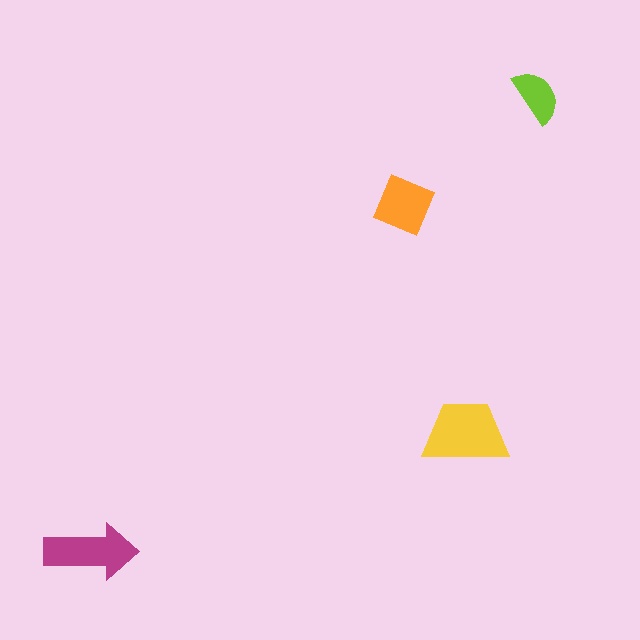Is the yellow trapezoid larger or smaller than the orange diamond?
Larger.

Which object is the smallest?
The lime semicircle.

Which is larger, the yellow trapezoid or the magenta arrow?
The yellow trapezoid.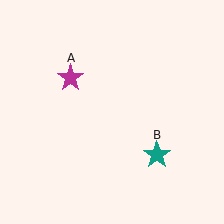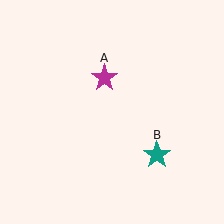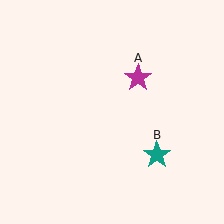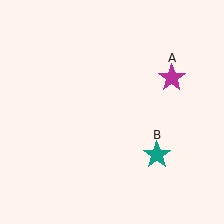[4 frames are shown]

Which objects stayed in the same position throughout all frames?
Teal star (object B) remained stationary.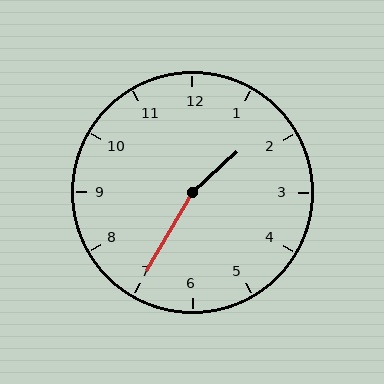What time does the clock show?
1:35.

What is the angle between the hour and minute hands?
Approximately 162 degrees.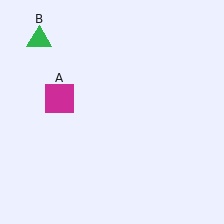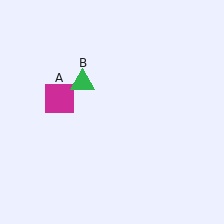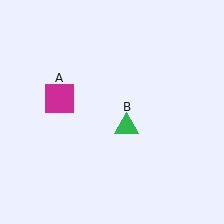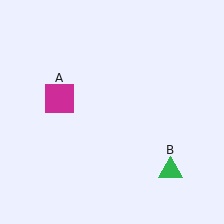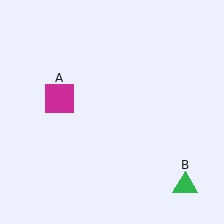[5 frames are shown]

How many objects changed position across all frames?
1 object changed position: green triangle (object B).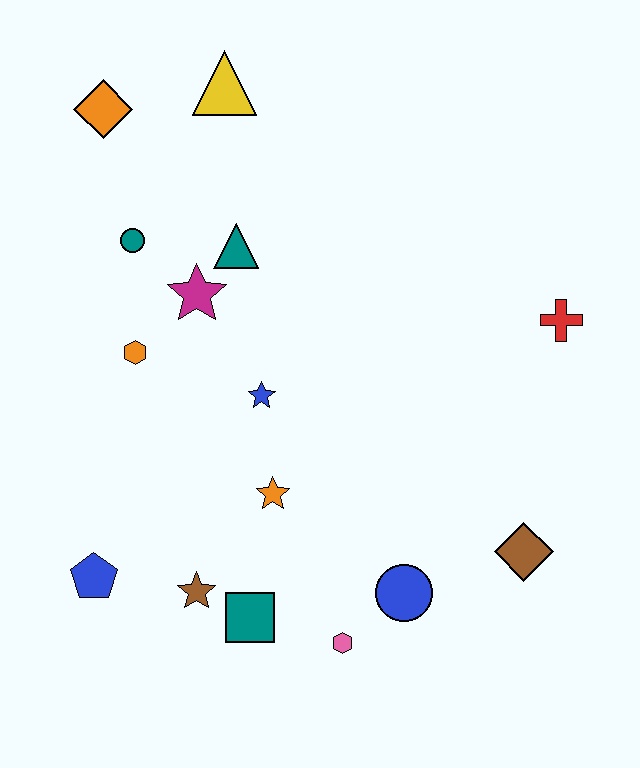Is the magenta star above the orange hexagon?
Yes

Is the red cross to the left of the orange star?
No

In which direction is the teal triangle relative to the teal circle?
The teal triangle is to the right of the teal circle.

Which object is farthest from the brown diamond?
The orange diamond is farthest from the brown diamond.